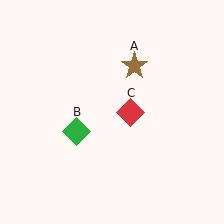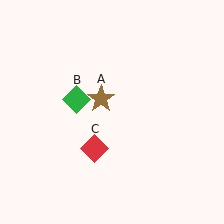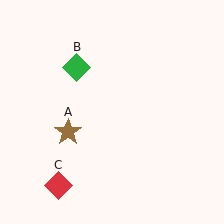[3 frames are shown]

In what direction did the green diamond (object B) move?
The green diamond (object B) moved up.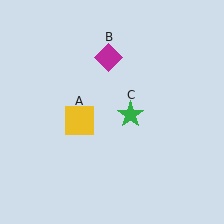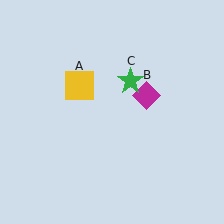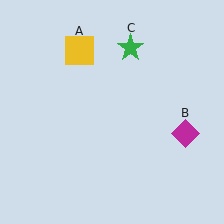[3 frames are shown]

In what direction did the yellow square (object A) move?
The yellow square (object A) moved up.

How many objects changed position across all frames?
3 objects changed position: yellow square (object A), magenta diamond (object B), green star (object C).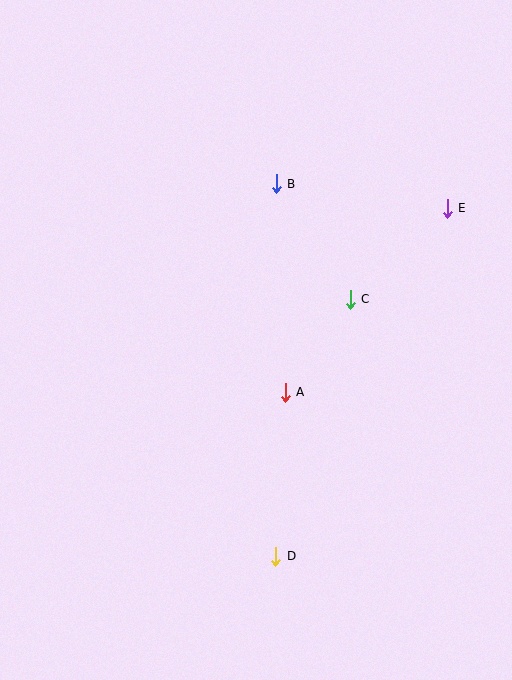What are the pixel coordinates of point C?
Point C is at (350, 299).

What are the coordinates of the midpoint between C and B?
The midpoint between C and B is at (313, 241).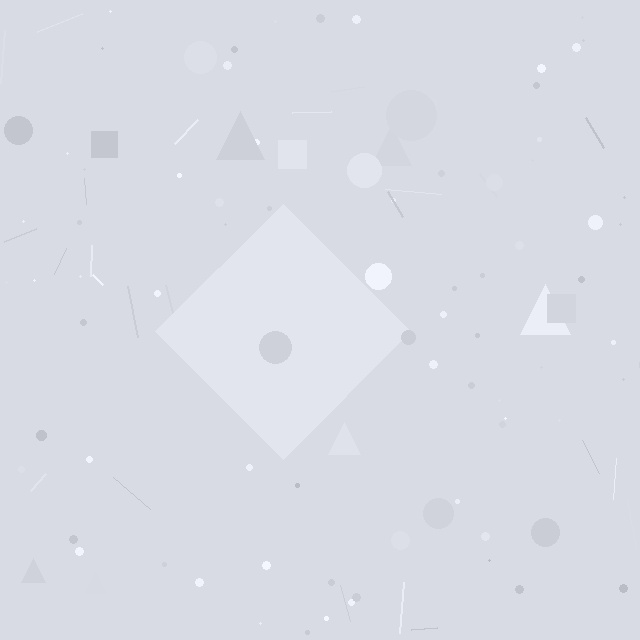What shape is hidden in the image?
A diamond is hidden in the image.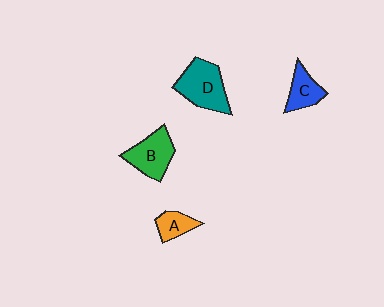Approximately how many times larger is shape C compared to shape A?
Approximately 1.3 times.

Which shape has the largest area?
Shape D (teal).